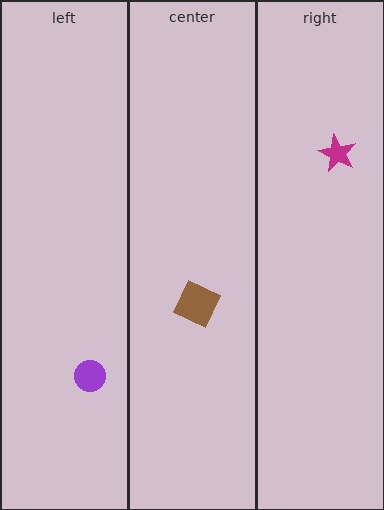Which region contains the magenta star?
The right region.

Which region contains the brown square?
The center region.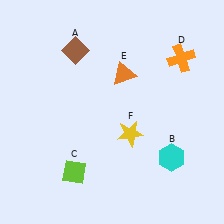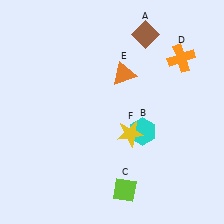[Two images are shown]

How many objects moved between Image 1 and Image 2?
3 objects moved between the two images.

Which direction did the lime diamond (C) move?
The lime diamond (C) moved right.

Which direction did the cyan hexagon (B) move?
The cyan hexagon (B) moved left.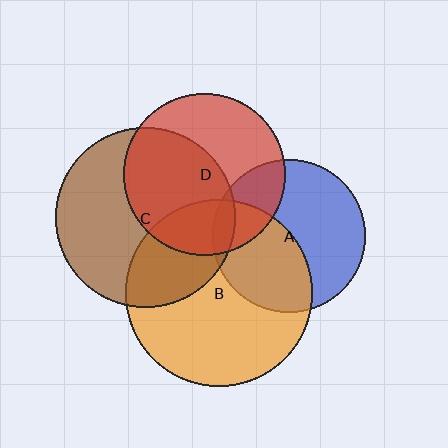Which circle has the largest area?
Circle B (orange).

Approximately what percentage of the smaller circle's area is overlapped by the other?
Approximately 25%.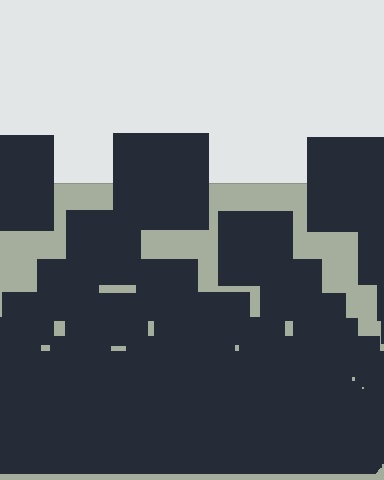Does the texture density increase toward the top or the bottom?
Density increases toward the bottom.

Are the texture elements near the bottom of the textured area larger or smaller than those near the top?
Smaller. The gradient is inverted — elements near the bottom are smaller and denser.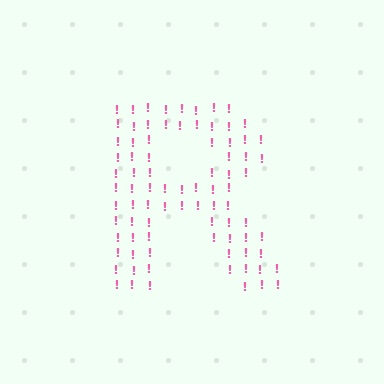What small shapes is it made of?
It is made of small exclamation marks.